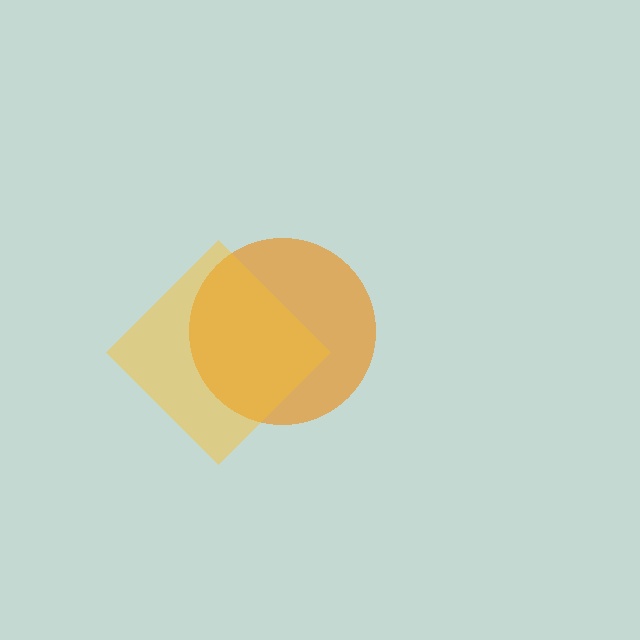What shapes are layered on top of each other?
The layered shapes are: an orange circle, a yellow diamond.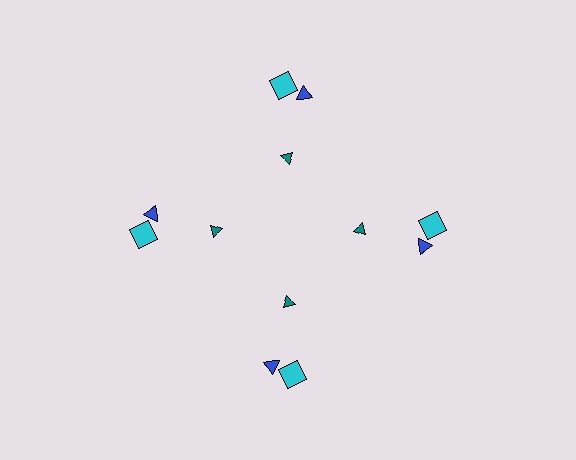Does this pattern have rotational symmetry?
Yes, this pattern has 4-fold rotational symmetry. It looks the same after rotating 90 degrees around the center.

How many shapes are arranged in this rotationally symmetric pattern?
There are 12 shapes, arranged in 4 groups of 3.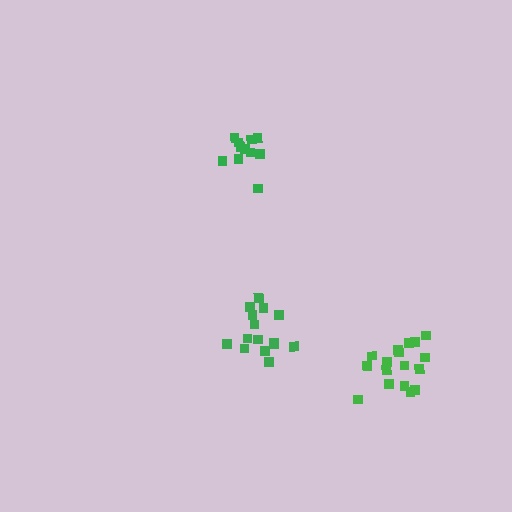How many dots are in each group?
Group 1: 15 dots, Group 2: 11 dots, Group 3: 17 dots (43 total).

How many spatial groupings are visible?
There are 3 spatial groupings.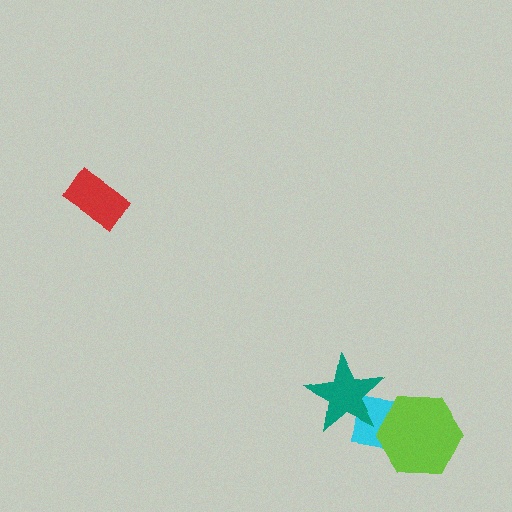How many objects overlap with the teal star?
1 object overlaps with the teal star.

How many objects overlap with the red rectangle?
0 objects overlap with the red rectangle.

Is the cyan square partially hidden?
Yes, it is partially covered by another shape.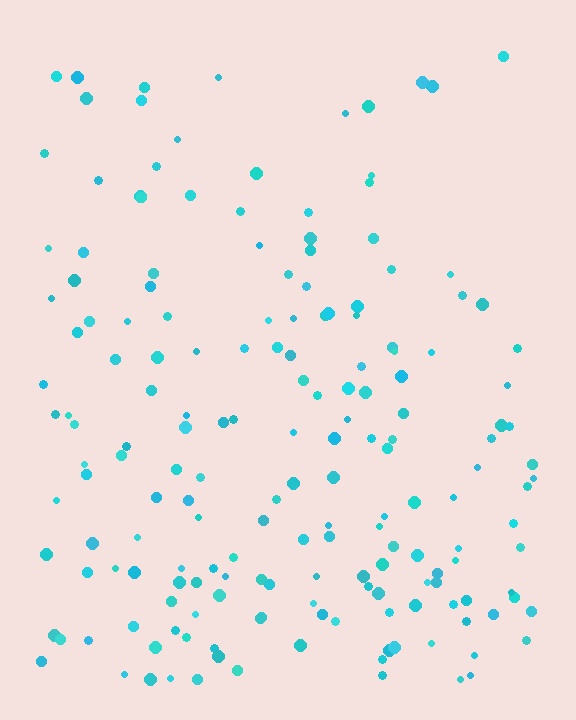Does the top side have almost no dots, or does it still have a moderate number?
Still a moderate number, just noticeably fewer than the bottom.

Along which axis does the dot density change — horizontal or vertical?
Vertical.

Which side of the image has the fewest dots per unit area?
The top.